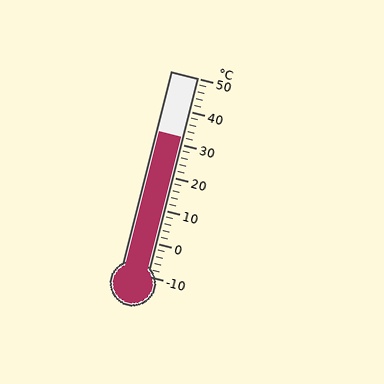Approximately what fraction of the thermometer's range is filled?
The thermometer is filled to approximately 70% of its range.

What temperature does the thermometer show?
The thermometer shows approximately 32°C.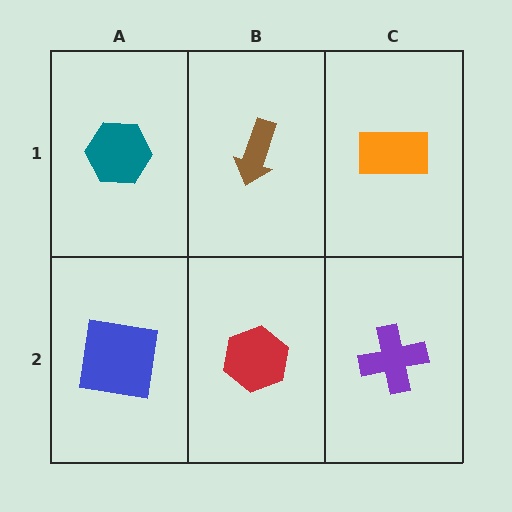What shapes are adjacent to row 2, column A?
A teal hexagon (row 1, column A), a red hexagon (row 2, column B).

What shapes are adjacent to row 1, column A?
A blue square (row 2, column A), a brown arrow (row 1, column B).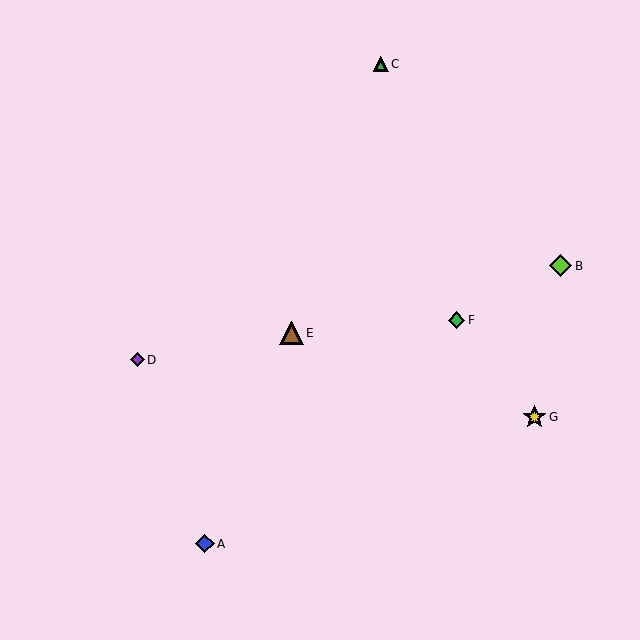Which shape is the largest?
The brown triangle (labeled E) is the largest.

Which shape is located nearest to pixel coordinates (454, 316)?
The green diamond (labeled F) at (456, 320) is nearest to that location.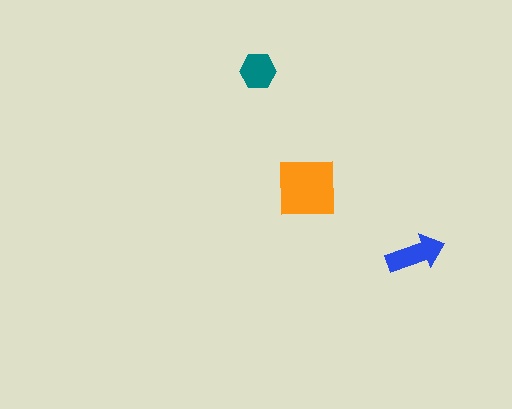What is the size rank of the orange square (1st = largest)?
1st.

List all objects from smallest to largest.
The teal hexagon, the blue arrow, the orange square.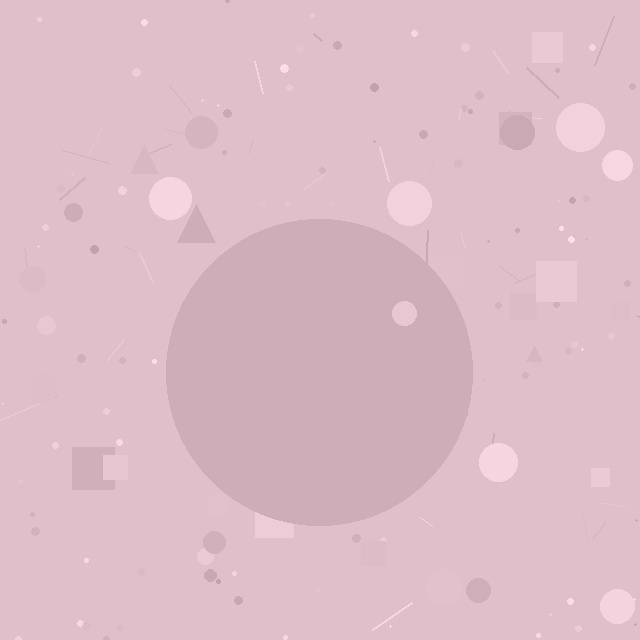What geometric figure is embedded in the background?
A circle is embedded in the background.